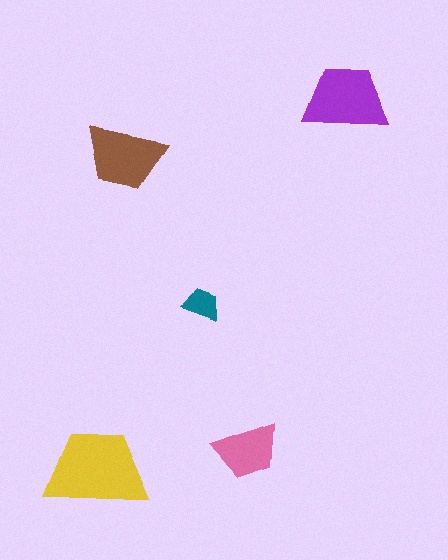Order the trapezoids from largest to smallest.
the yellow one, the purple one, the brown one, the pink one, the teal one.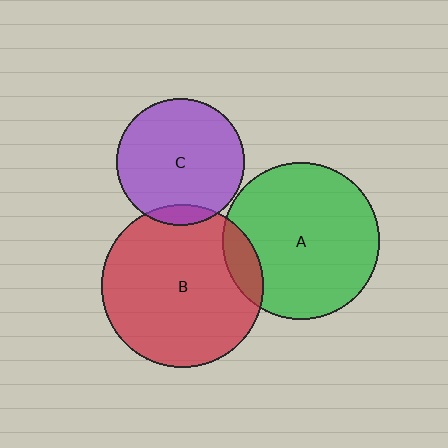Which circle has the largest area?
Circle B (red).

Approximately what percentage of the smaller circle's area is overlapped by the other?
Approximately 10%.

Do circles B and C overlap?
Yes.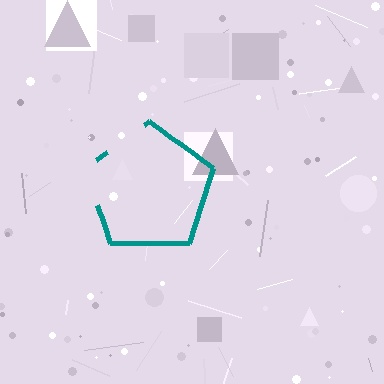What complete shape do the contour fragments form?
The contour fragments form a pentagon.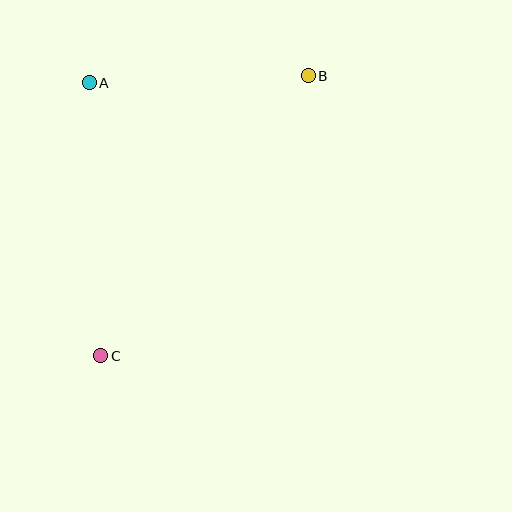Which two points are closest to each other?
Points A and B are closest to each other.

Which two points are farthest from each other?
Points B and C are farthest from each other.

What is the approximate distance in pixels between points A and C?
The distance between A and C is approximately 273 pixels.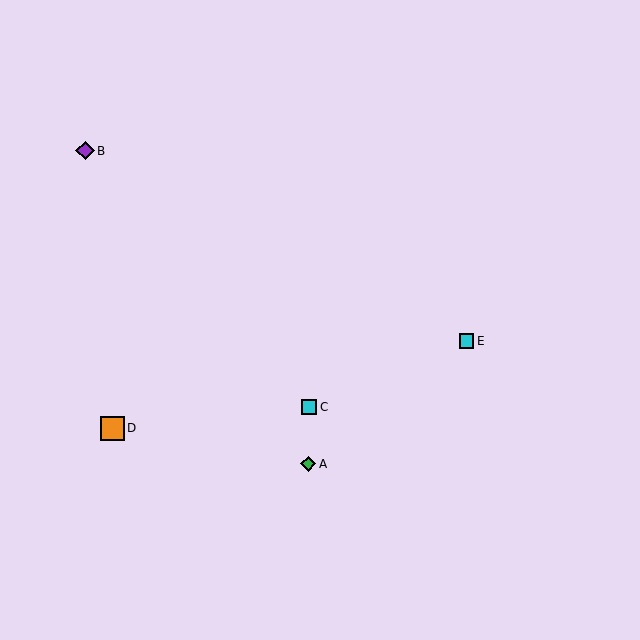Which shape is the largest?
The orange square (labeled D) is the largest.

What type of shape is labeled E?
Shape E is a cyan square.